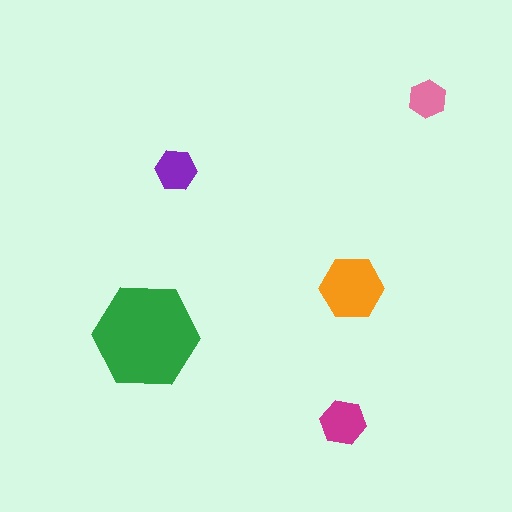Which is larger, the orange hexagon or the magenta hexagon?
The orange one.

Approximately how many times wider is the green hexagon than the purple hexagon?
About 2.5 times wider.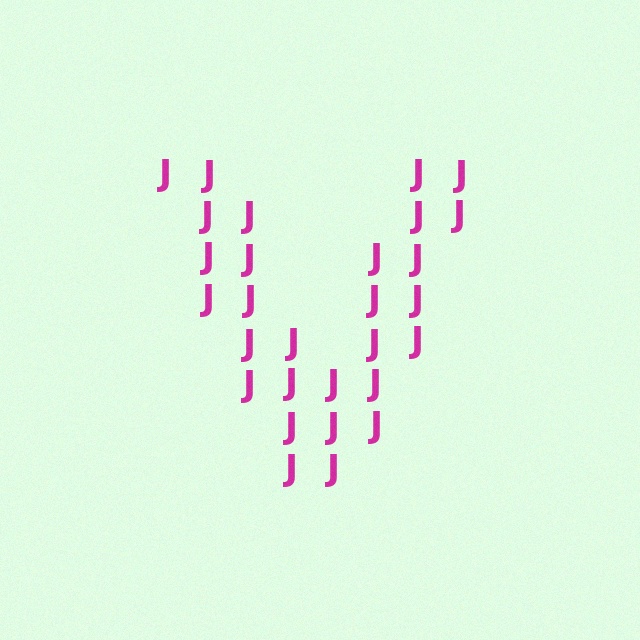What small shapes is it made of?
It is made of small letter J's.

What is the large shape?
The large shape is the letter V.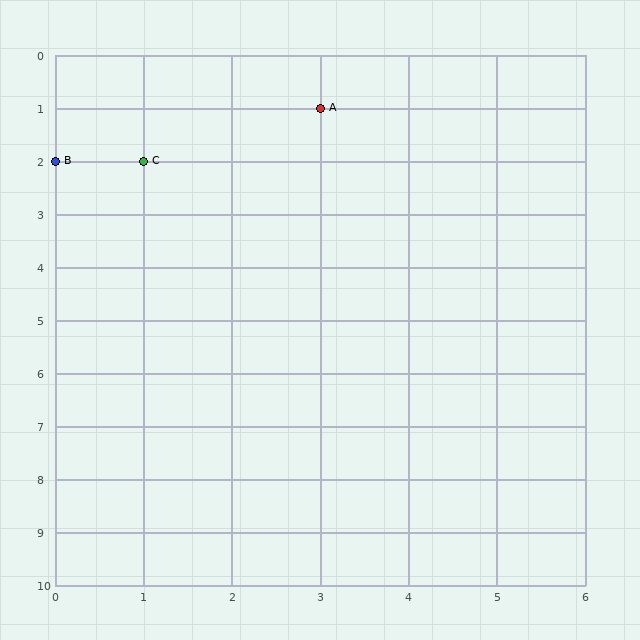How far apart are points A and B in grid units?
Points A and B are 3 columns and 1 row apart (about 3.2 grid units diagonally).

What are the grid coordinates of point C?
Point C is at grid coordinates (1, 2).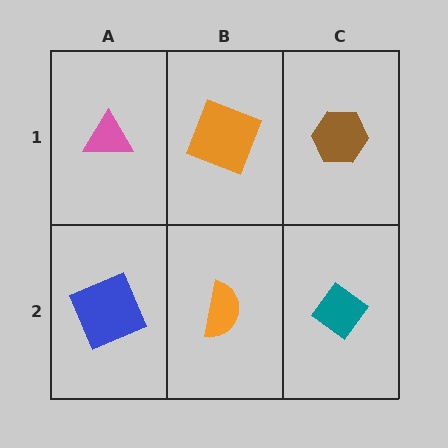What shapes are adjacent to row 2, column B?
An orange square (row 1, column B), a blue square (row 2, column A), a teal diamond (row 2, column C).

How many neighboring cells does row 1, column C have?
2.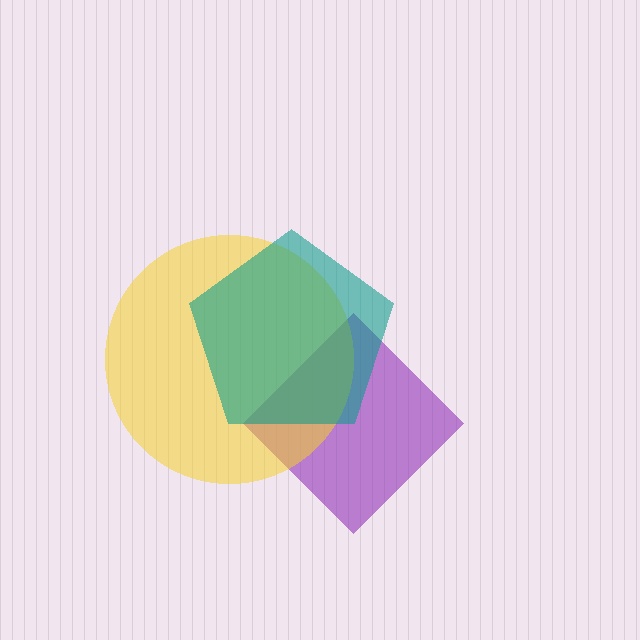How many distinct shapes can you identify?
There are 3 distinct shapes: a purple diamond, a yellow circle, a teal pentagon.